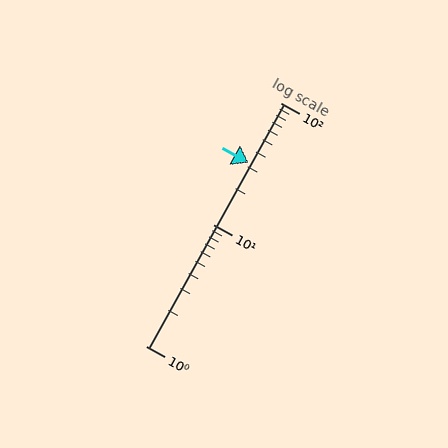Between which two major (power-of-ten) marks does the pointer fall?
The pointer is between 10 and 100.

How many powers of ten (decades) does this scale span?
The scale spans 2 decades, from 1 to 100.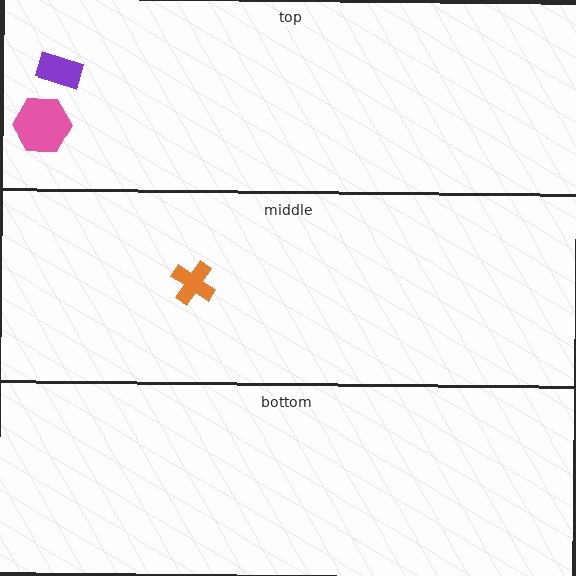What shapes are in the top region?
The pink hexagon, the purple rectangle.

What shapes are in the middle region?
The orange cross.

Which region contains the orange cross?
The middle region.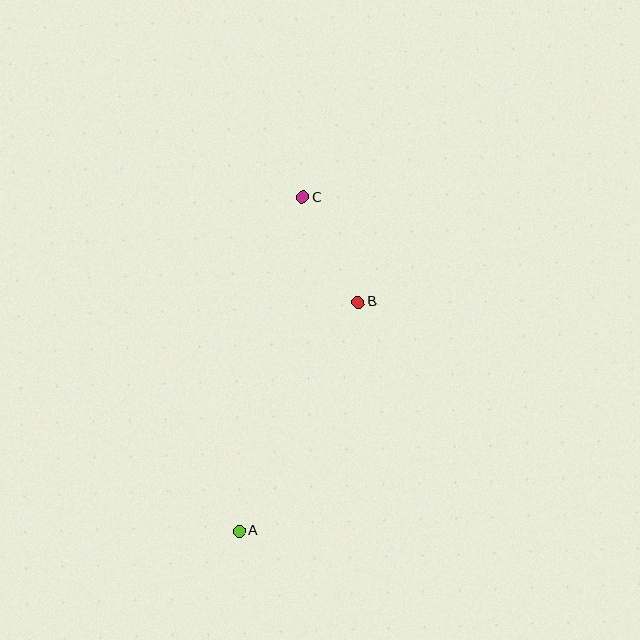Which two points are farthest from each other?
Points A and C are farthest from each other.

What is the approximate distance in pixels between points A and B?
The distance between A and B is approximately 258 pixels.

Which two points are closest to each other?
Points B and C are closest to each other.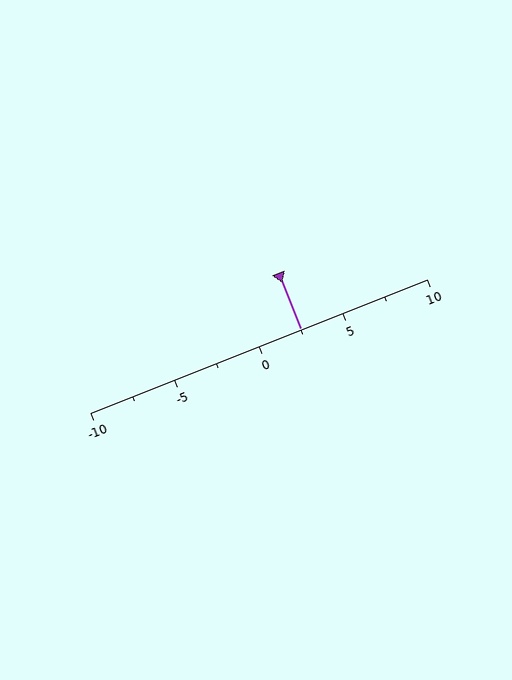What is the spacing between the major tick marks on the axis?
The major ticks are spaced 5 apart.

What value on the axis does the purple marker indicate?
The marker indicates approximately 2.5.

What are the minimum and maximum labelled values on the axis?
The axis runs from -10 to 10.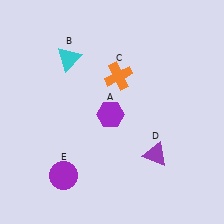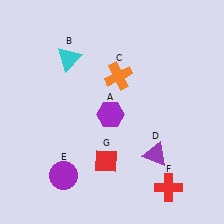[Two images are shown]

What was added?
A red cross (F), a red diamond (G) were added in Image 2.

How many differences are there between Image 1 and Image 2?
There are 2 differences between the two images.